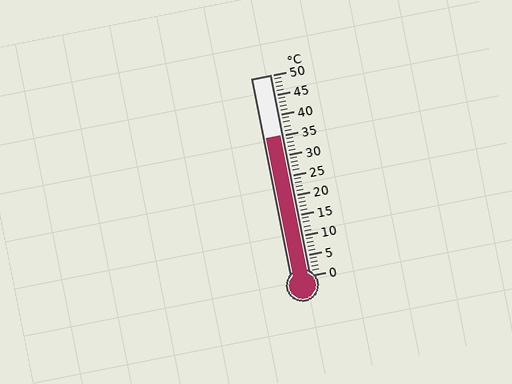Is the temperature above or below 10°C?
The temperature is above 10°C.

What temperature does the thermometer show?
The thermometer shows approximately 35°C.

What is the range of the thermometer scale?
The thermometer scale ranges from 0°C to 50°C.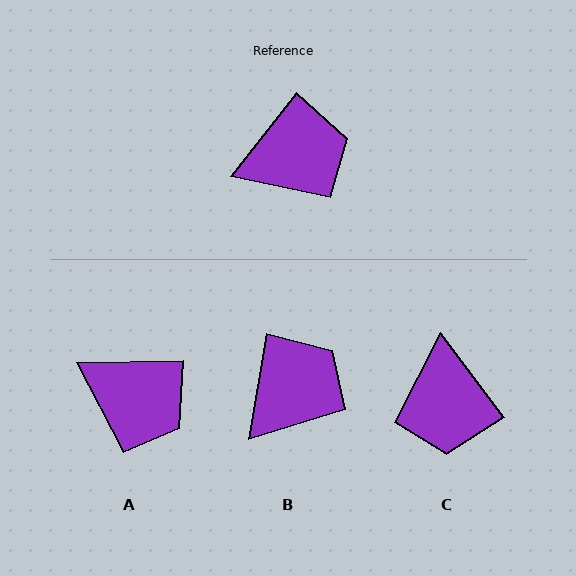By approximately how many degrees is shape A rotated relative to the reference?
Approximately 51 degrees clockwise.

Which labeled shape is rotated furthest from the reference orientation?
C, about 105 degrees away.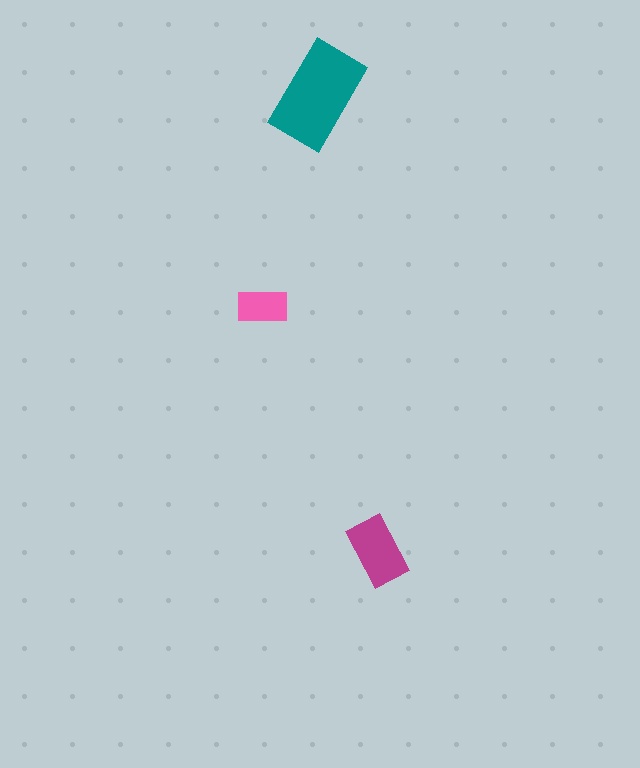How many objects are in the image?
There are 3 objects in the image.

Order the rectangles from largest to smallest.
the teal one, the magenta one, the pink one.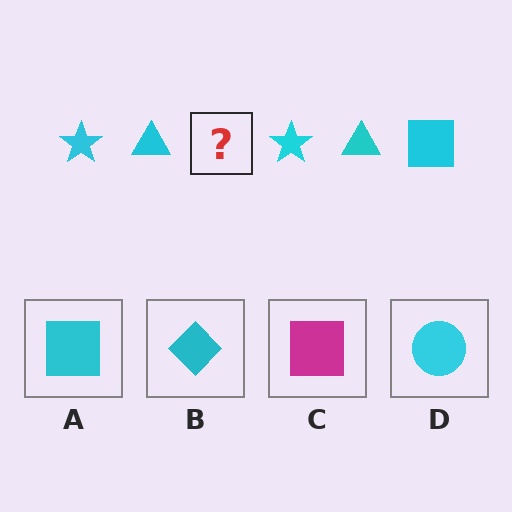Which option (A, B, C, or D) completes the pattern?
A.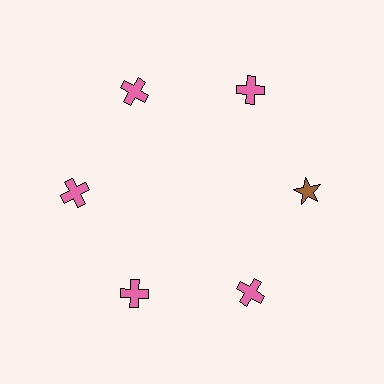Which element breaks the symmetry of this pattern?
The brown star at roughly the 3 o'clock position breaks the symmetry. All other shapes are pink crosses.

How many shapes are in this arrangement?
There are 6 shapes arranged in a ring pattern.